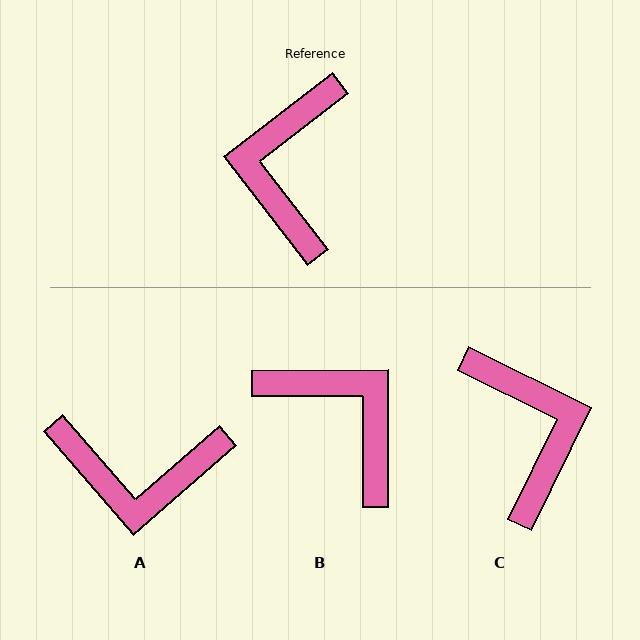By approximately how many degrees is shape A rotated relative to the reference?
Approximately 93 degrees counter-clockwise.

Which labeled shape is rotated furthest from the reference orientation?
C, about 154 degrees away.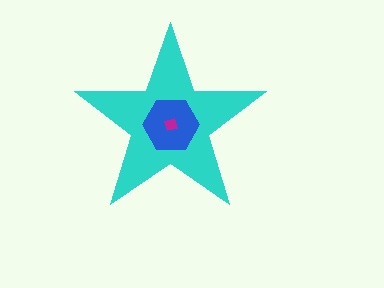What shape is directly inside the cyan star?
The blue hexagon.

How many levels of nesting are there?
3.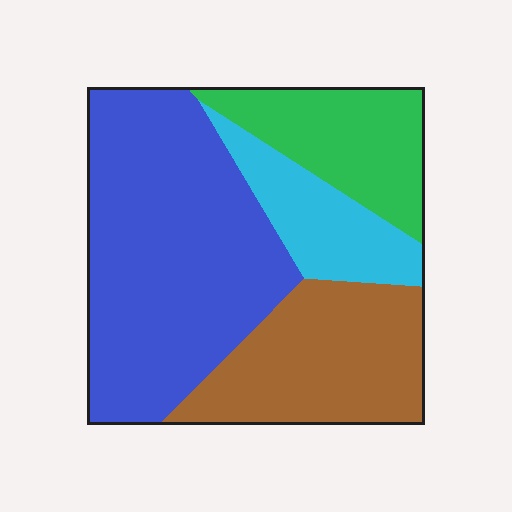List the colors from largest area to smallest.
From largest to smallest: blue, brown, green, cyan.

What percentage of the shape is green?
Green covers roughly 15% of the shape.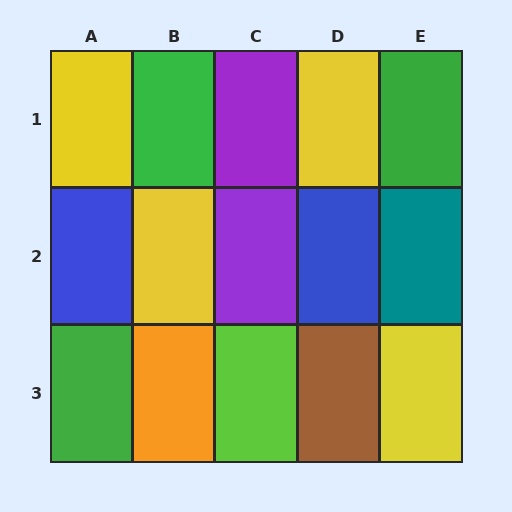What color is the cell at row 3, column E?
Yellow.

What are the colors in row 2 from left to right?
Blue, yellow, purple, blue, teal.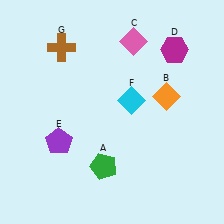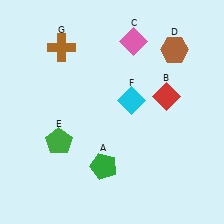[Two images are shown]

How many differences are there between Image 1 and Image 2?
There are 3 differences between the two images.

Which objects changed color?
B changed from orange to red. D changed from magenta to brown. E changed from purple to green.